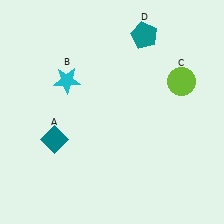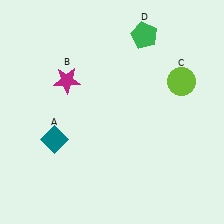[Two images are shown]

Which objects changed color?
B changed from cyan to magenta. D changed from teal to green.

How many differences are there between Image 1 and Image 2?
There are 2 differences between the two images.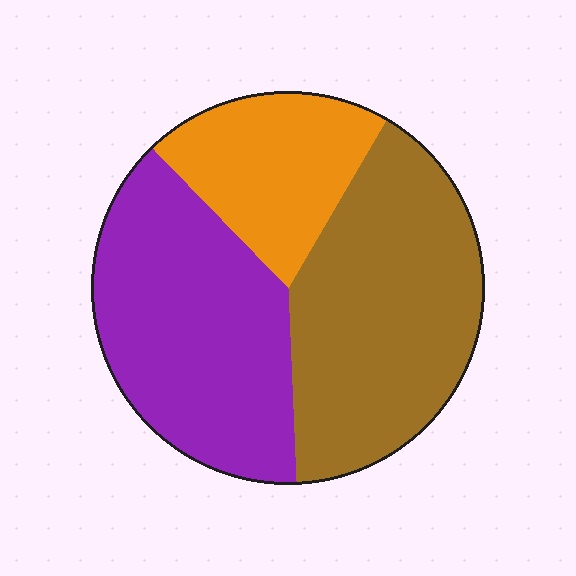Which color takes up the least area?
Orange, at roughly 20%.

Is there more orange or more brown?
Brown.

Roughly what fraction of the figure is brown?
Brown covers 41% of the figure.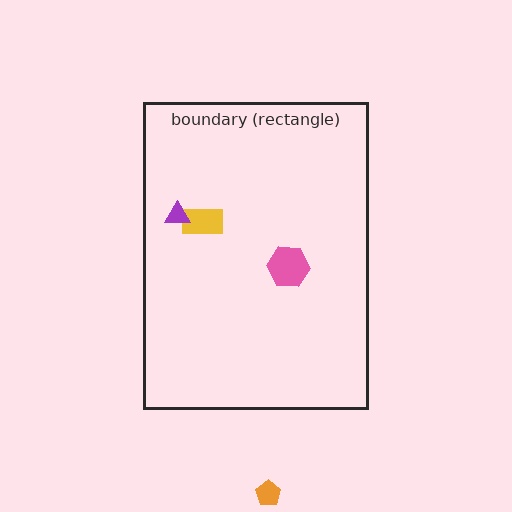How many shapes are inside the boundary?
3 inside, 1 outside.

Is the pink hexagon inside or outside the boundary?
Inside.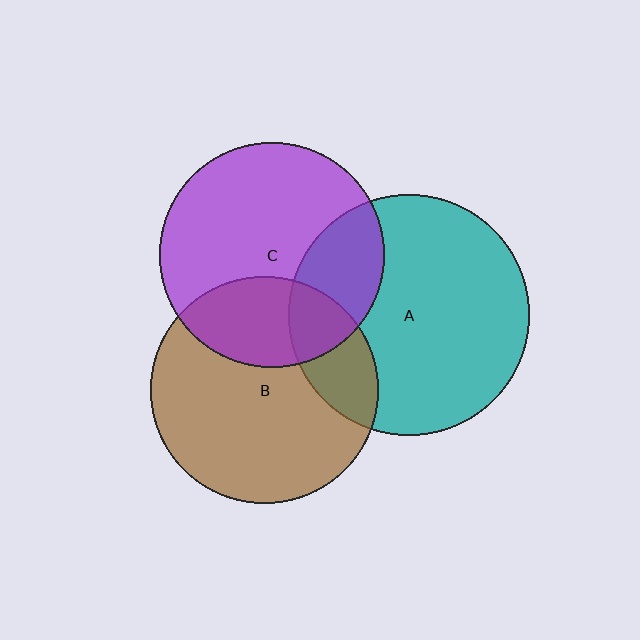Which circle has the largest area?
Circle A (teal).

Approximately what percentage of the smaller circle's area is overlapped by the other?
Approximately 20%.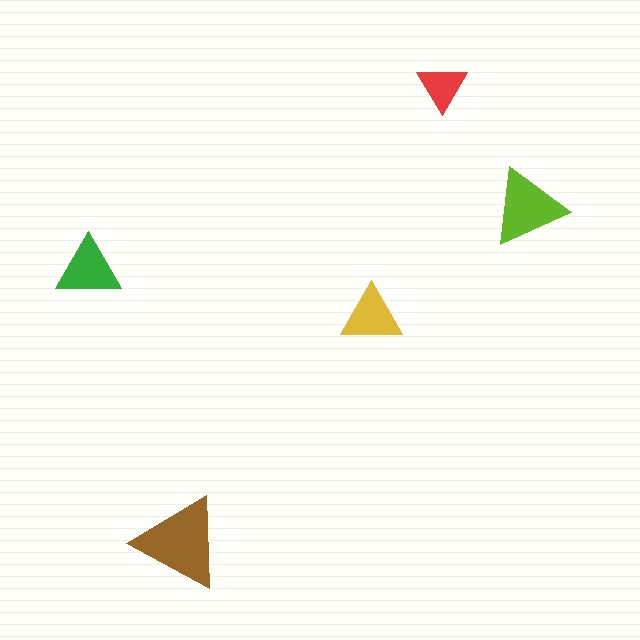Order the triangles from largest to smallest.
the brown one, the lime one, the green one, the yellow one, the red one.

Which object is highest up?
The red triangle is topmost.